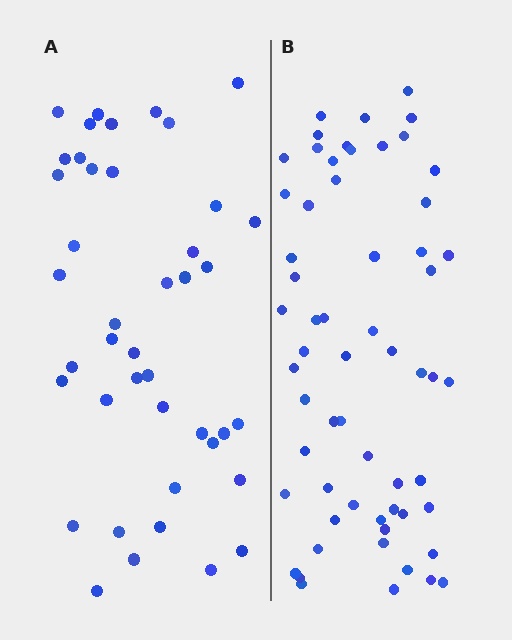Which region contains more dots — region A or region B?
Region B (the right region) has more dots.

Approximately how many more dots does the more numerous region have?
Region B has approximately 20 more dots than region A.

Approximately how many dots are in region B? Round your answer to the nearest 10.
About 60 dots.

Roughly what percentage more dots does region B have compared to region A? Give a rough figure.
About 45% more.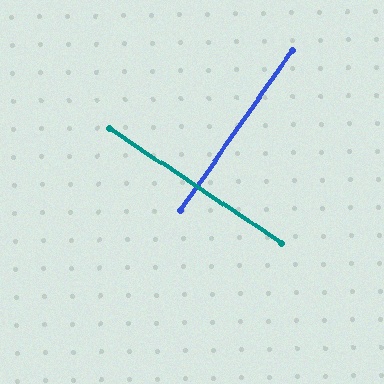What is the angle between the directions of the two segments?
Approximately 89 degrees.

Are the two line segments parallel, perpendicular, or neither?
Perpendicular — they meet at approximately 89°.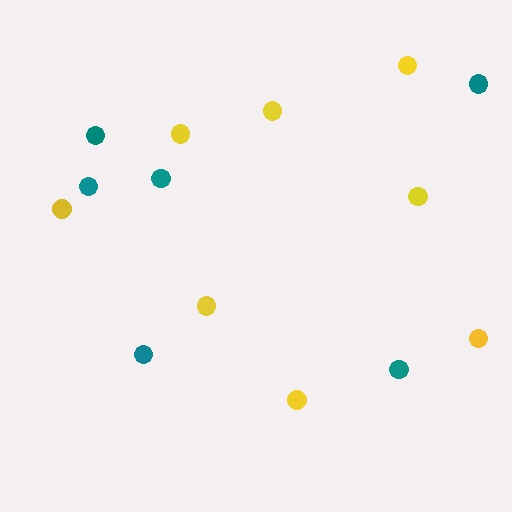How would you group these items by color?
There are 2 groups: one group of yellow circles (8) and one group of teal circles (6).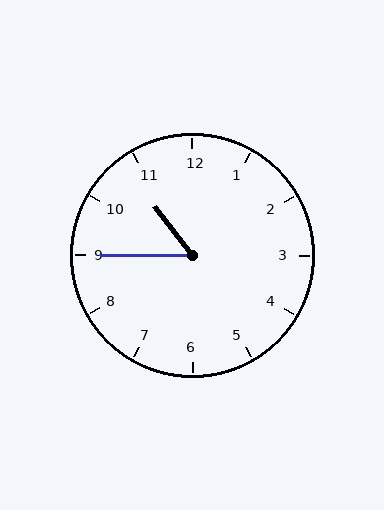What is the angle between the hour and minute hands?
Approximately 52 degrees.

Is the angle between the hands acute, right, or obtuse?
It is acute.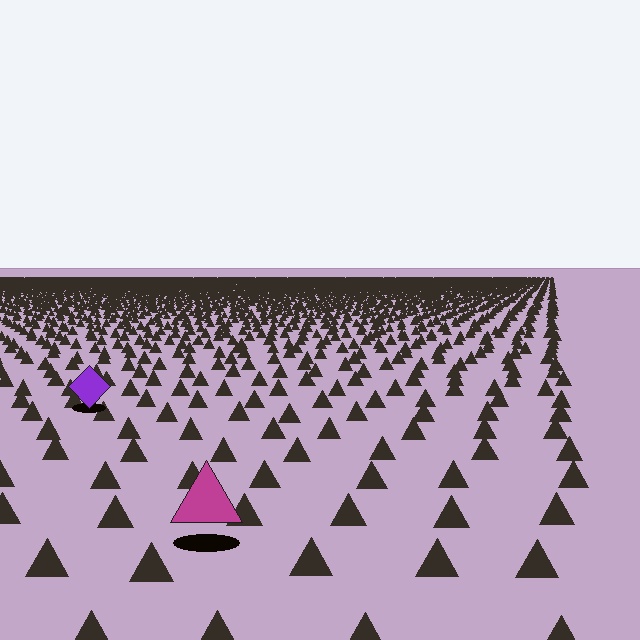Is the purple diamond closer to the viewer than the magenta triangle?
No. The magenta triangle is closer — you can tell from the texture gradient: the ground texture is coarser near it.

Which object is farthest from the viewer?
The purple diamond is farthest from the viewer. It appears smaller and the ground texture around it is denser.